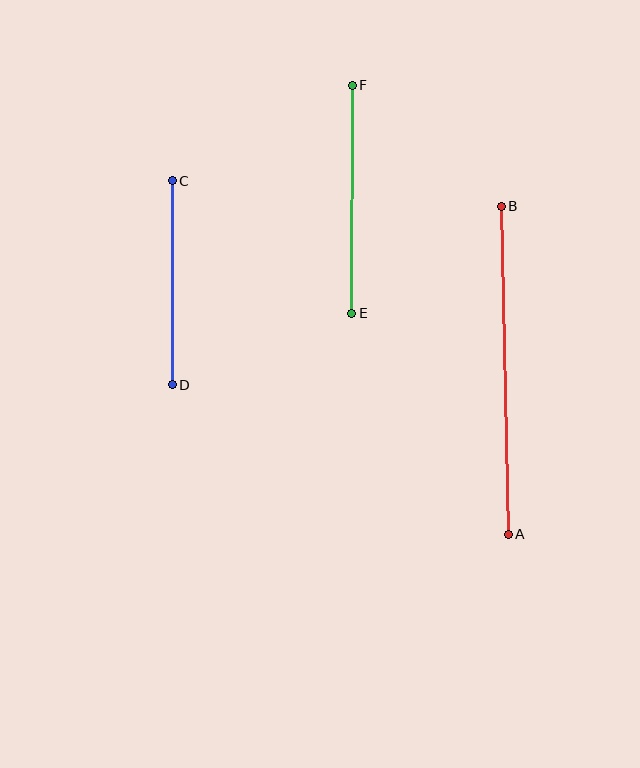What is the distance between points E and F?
The distance is approximately 228 pixels.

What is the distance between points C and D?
The distance is approximately 204 pixels.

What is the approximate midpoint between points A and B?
The midpoint is at approximately (505, 370) pixels.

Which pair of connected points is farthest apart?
Points A and B are farthest apart.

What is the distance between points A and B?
The distance is approximately 328 pixels.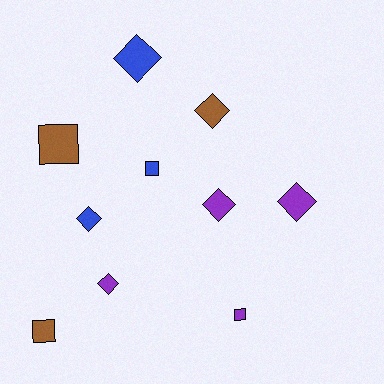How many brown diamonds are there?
There is 1 brown diamond.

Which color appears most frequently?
Purple, with 4 objects.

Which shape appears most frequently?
Diamond, with 6 objects.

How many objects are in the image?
There are 10 objects.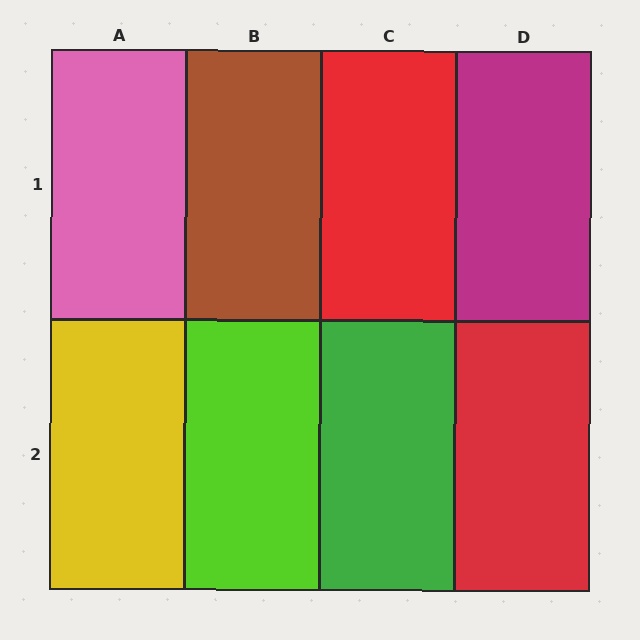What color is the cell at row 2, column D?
Red.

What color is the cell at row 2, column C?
Green.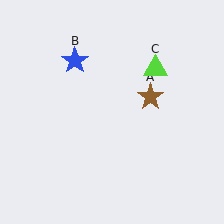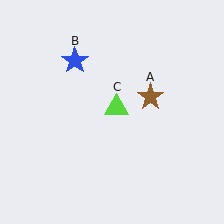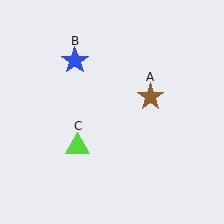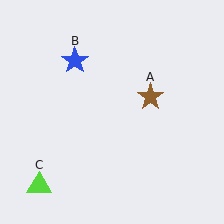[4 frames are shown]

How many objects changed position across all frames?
1 object changed position: lime triangle (object C).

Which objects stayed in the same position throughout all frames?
Brown star (object A) and blue star (object B) remained stationary.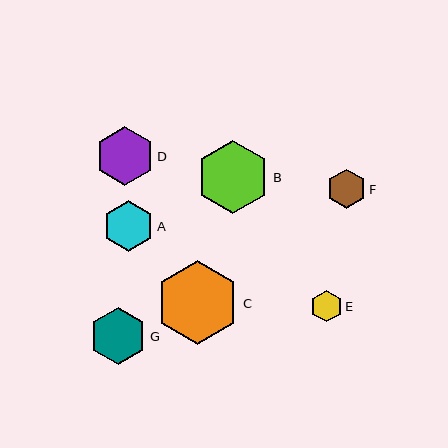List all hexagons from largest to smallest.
From largest to smallest: C, B, D, G, A, F, E.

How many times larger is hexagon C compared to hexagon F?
Hexagon C is approximately 2.1 times the size of hexagon F.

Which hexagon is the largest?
Hexagon C is the largest with a size of approximately 84 pixels.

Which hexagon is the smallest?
Hexagon E is the smallest with a size of approximately 31 pixels.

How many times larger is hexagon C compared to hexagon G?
Hexagon C is approximately 1.5 times the size of hexagon G.